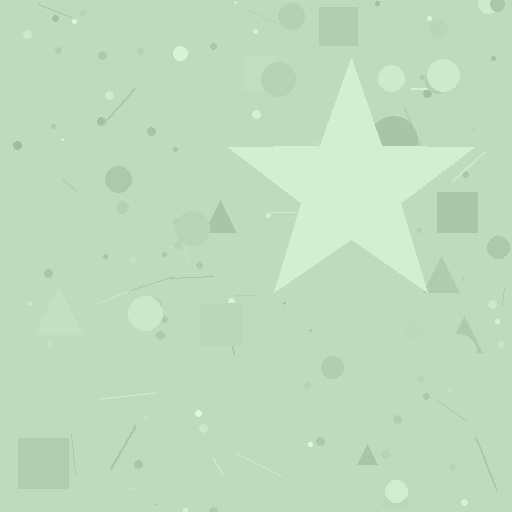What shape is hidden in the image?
A star is hidden in the image.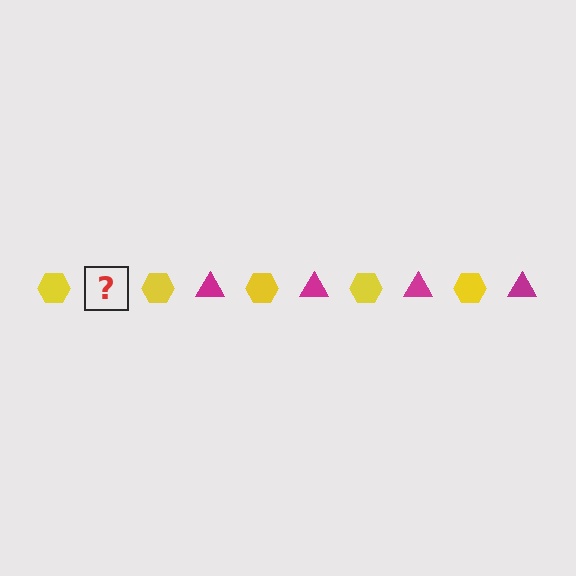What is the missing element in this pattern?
The missing element is a magenta triangle.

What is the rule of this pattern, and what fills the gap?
The rule is that the pattern alternates between yellow hexagon and magenta triangle. The gap should be filled with a magenta triangle.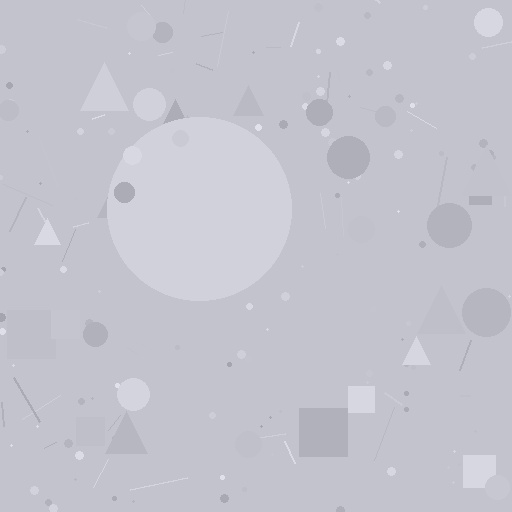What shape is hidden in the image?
A circle is hidden in the image.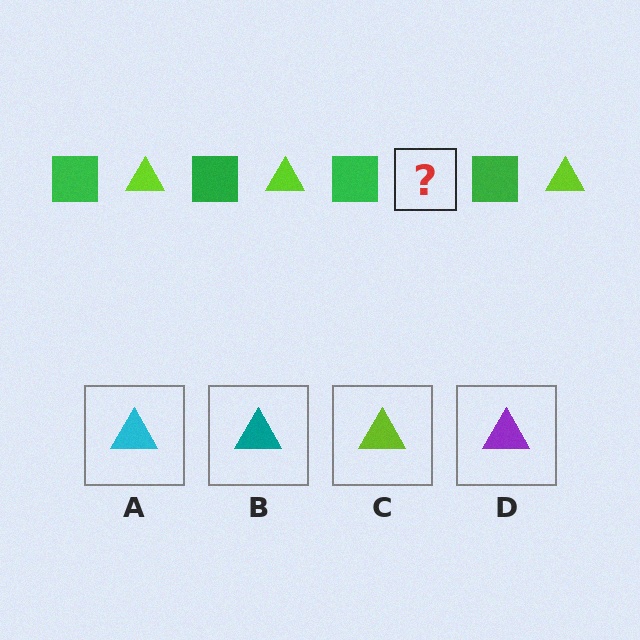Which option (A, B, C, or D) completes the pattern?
C.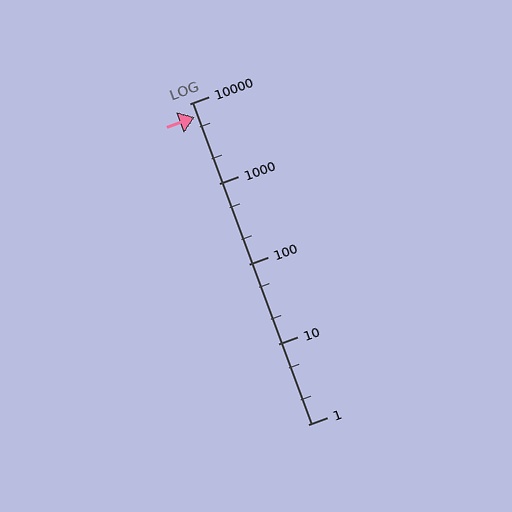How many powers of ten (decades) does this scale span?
The scale spans 4 decades, from 1 to 10000.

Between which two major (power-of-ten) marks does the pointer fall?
The pointer is between 1000 and 10000.